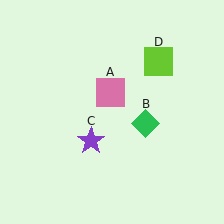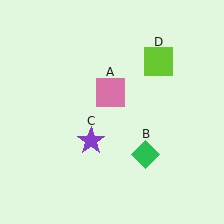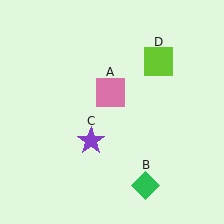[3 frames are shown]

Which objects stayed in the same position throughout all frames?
Pink square (object A) and purple star (object C) and lime square (object D) remained stationary.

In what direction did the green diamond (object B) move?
The green diamond (object B) moved down.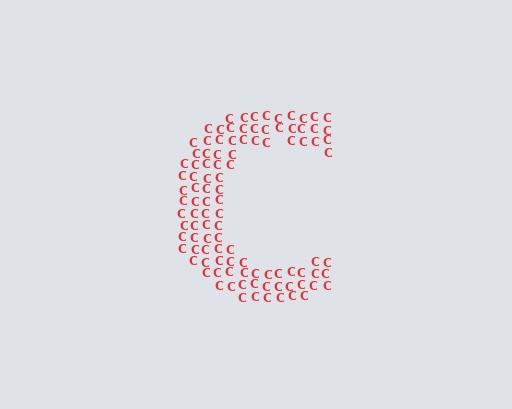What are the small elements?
The small elements are letter C's.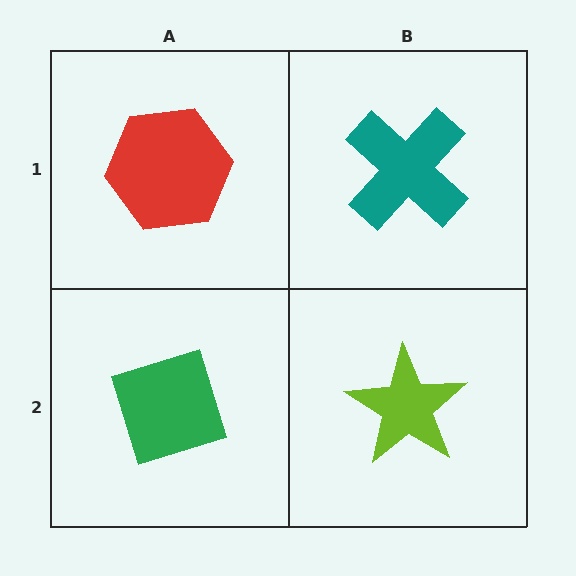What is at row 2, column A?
A green diamond.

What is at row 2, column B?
A lime star.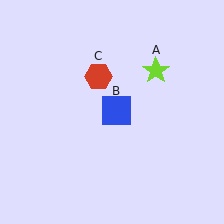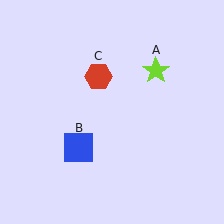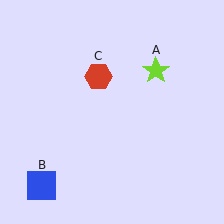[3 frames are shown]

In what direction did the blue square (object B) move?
The blue square (object B) moved down and to the left.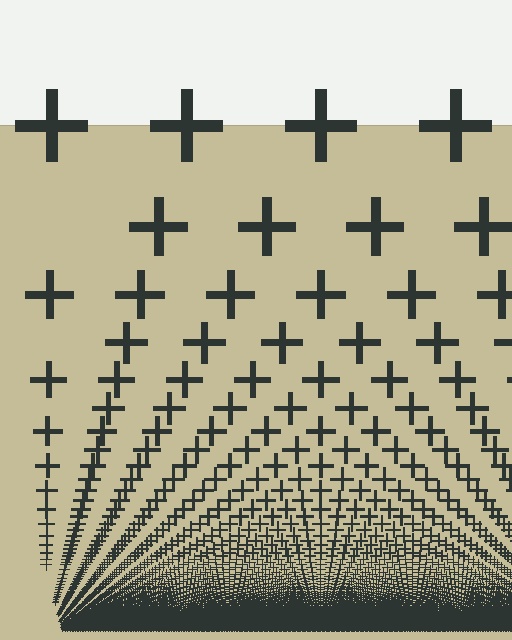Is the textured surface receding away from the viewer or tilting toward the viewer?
The surface appears to tilt toward the viewer. Texture elements get larger and sparser toward the top.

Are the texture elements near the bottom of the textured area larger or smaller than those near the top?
Smaller. The gradient is inverted — elements near the bottom are smaller and denser.